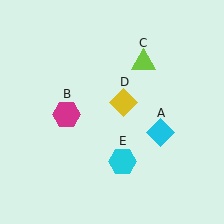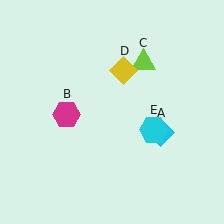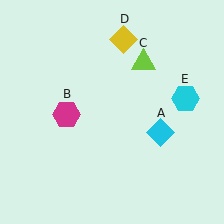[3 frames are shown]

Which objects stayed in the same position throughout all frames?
Cyan diamond (object A) and magenta hexagon (object B) and lime triangle (object C) remained stationary.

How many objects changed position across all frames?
2 objects changed position: yellow diamond (object D), cyan hexagon (object E).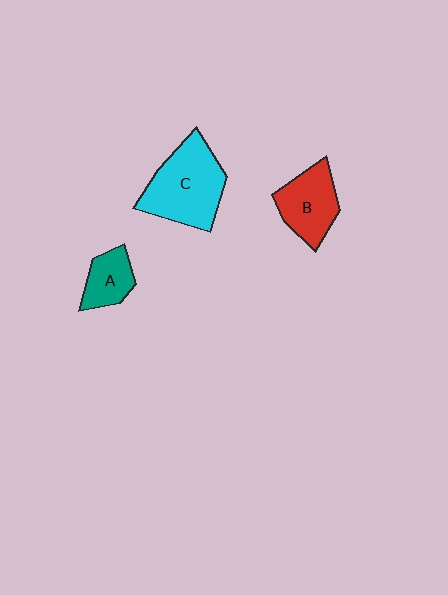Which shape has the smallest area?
Shape A (teal).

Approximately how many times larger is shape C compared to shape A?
Approximately 2.2 times.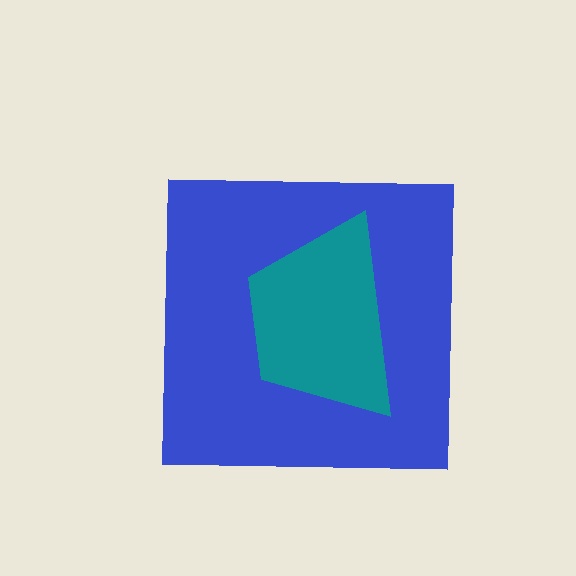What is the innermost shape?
The teal trapezoid.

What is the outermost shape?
The blue square.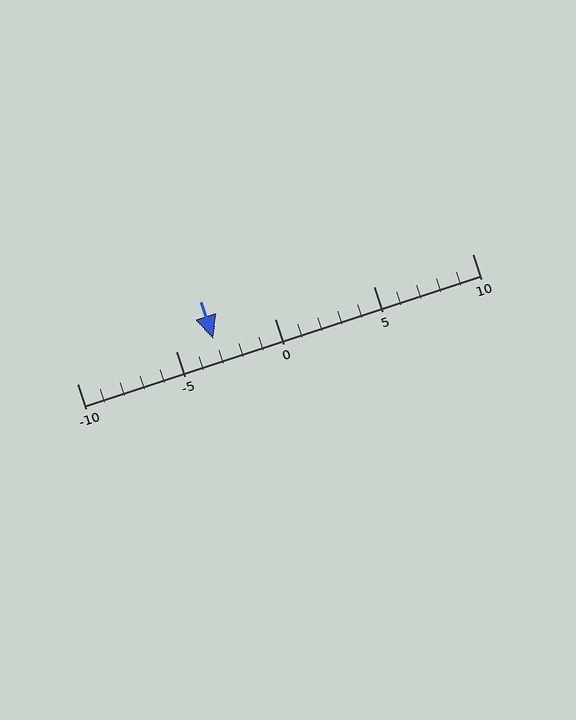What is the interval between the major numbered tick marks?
The major tick marks are spaced 5 units apart.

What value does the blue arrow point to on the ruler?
The blue arrow points to approximately -3.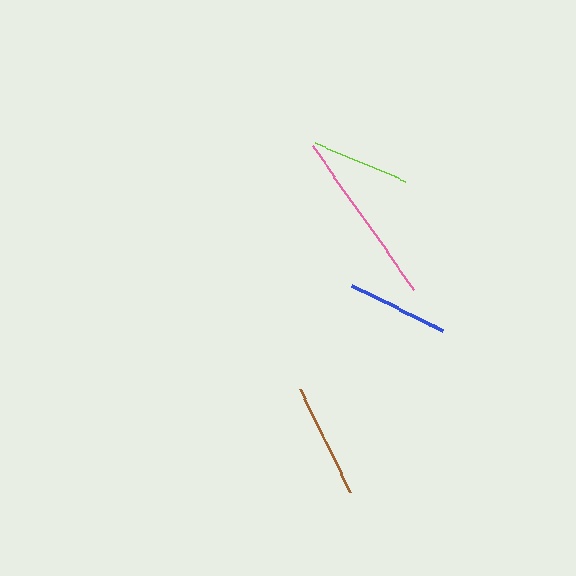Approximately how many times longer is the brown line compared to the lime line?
The brown line is approximately 1.2 times the length of the lime line.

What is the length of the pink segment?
The pink segment is approximately 176 pixels long.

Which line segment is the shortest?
The lime line is the shortest at approximately 99 pixels.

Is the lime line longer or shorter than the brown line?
The brown line is longer than the lime line.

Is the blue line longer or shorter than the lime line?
The blue line is longer than the lime line.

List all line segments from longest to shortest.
From longest to shortest: pink, brown, blue, lime.